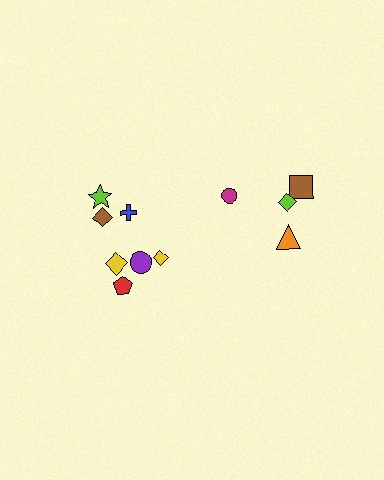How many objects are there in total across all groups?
There are 11 objects.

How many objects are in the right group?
There are 4 objects.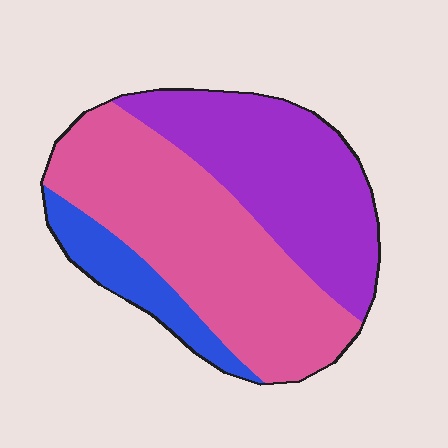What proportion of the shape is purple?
Purple covers 38% of the shape.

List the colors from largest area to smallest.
From largest to smallest: pink, purple, blue.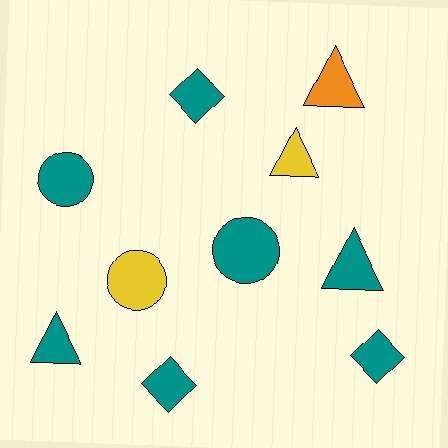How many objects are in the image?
There are 10 objects.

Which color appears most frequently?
Teal, with 7 objects.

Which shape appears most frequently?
Triangle, with 4 objects.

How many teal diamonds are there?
There are 3 teal diamonds.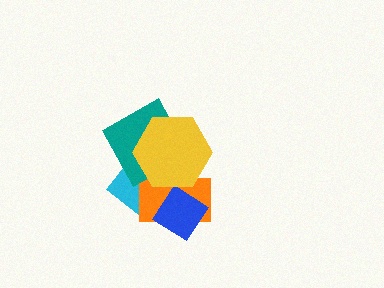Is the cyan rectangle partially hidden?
Yes, it is partially covered by another shape.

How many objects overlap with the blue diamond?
2 objects overlap with the blue diamond.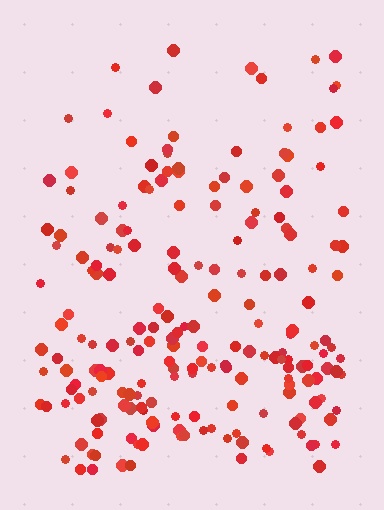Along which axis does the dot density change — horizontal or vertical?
Vertical.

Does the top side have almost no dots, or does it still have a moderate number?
Still a moderate number, just noticeably fewer than the bottom.